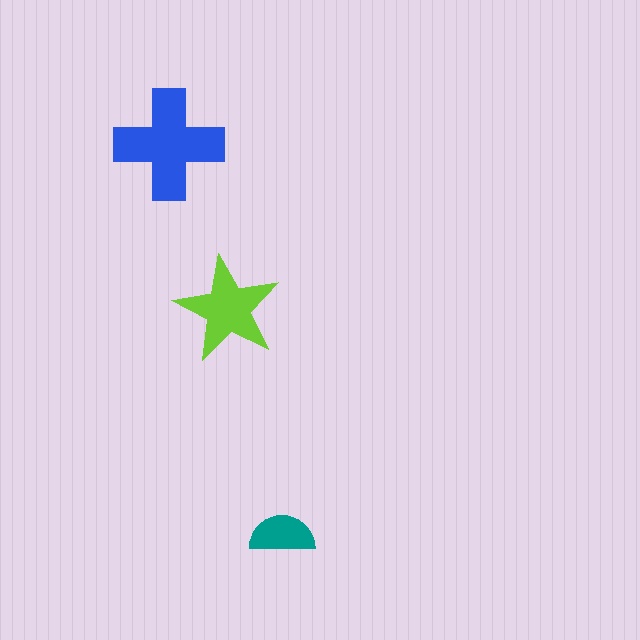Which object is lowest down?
The teal semicircle is bottommost.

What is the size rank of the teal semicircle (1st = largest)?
3rd.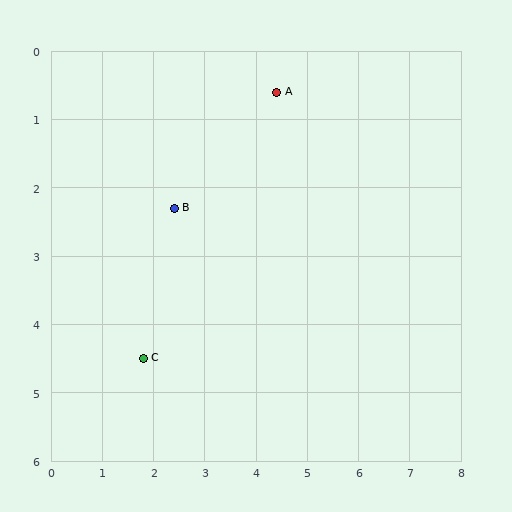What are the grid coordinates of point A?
Point A is at approximately (4.4, 0.6).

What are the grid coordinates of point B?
Point B is at approximately (2.4, 2.3).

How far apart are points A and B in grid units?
Points A and B are about 2.6 grid units apart.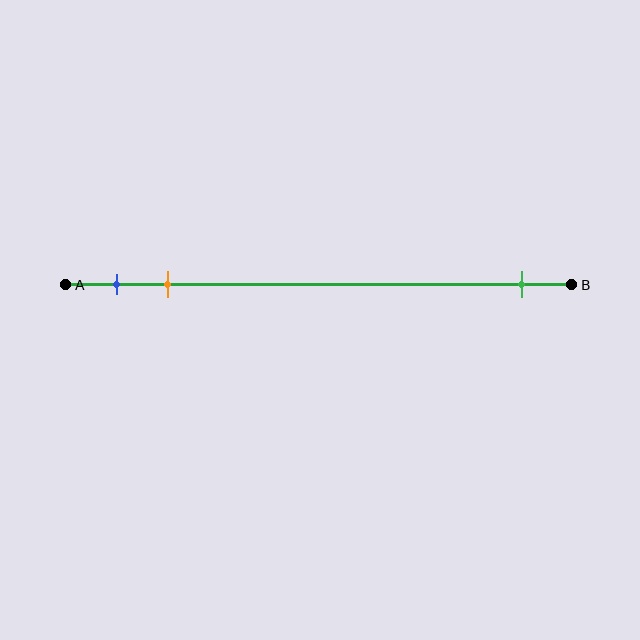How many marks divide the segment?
There are 3 marks dividing the segment.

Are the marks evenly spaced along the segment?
No, the marks are not evenly spaced.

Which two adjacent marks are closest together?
The blue and orange marks are the closest adjacent pair.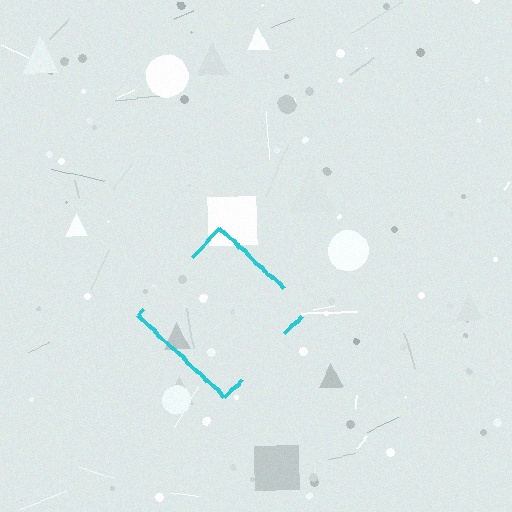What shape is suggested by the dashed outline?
The dashed outline suggests a diamond.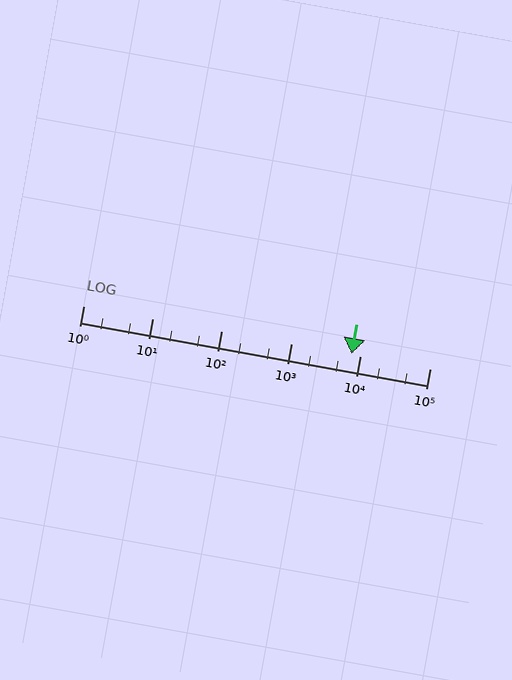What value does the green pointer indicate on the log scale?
The pointer indicates approximately 7400.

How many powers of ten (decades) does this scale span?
The scale spans 5 decades, from 1 to 100000.